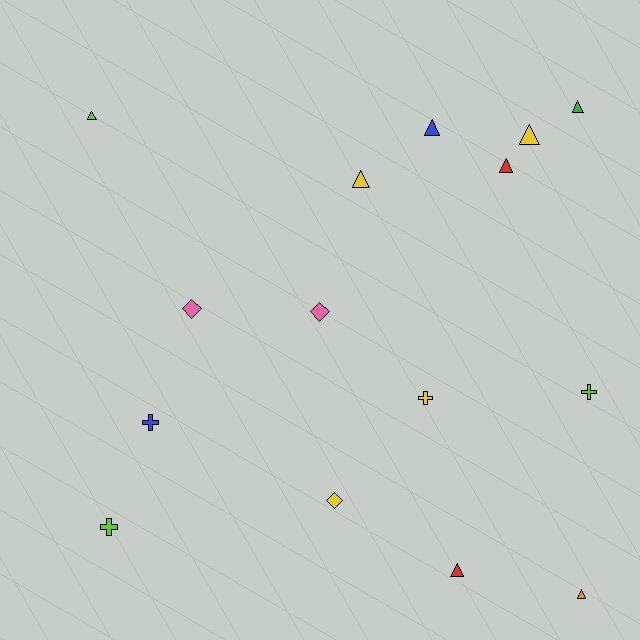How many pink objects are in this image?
There are 2 pink objects.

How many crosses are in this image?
There are 4 crosses.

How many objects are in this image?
There are 15 objects.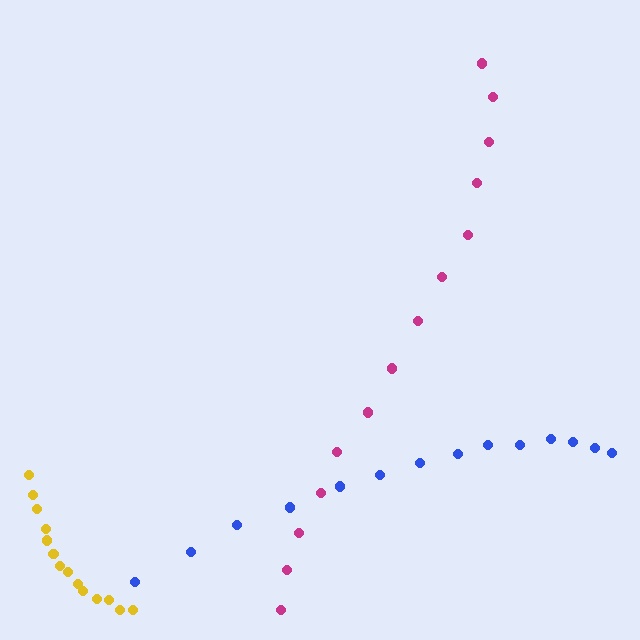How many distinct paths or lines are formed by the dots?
There are 3 distinct paths.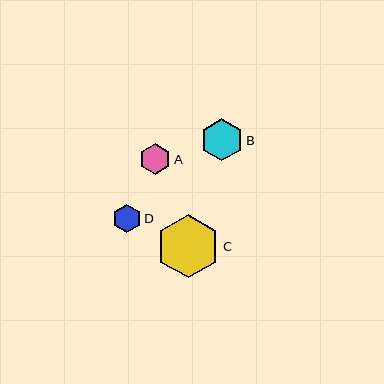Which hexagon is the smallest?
Hexagon D is the smallest with a size of approximately 28 pixels.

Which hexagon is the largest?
Hexagon C is the largest with a size of approximately 63 pixels.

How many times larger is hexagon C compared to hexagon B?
Hexagon C is approximately 1.5 times the size of hexagon B.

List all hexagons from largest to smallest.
From largest to smallest: C, B, A, D.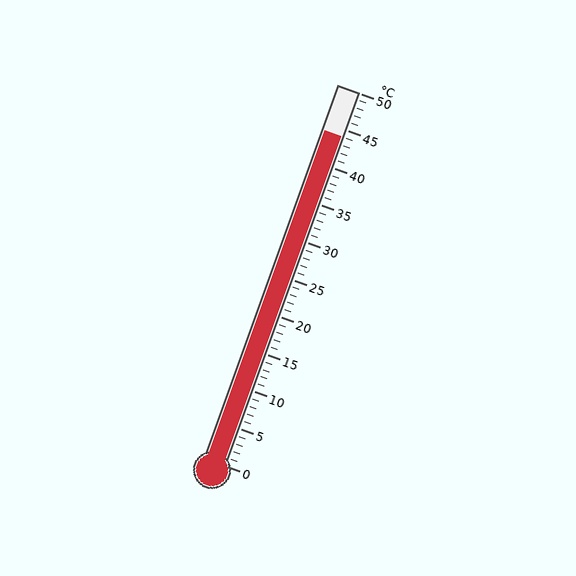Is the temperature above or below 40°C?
The temperature is above 40°C.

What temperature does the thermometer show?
The thermometer shows approximately 44°C.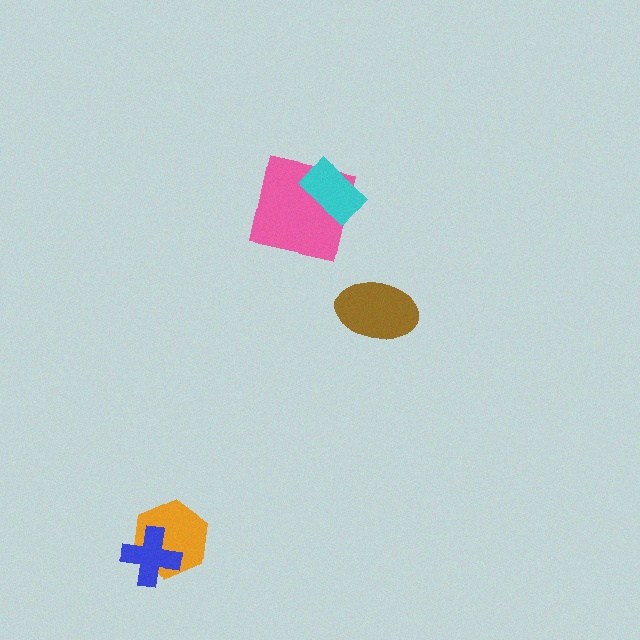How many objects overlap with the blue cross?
1 object overlaps with the blue cross.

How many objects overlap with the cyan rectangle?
1 object overlaps with the cyan rectangle.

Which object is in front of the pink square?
The cyan rectangle is in front of the pink square.